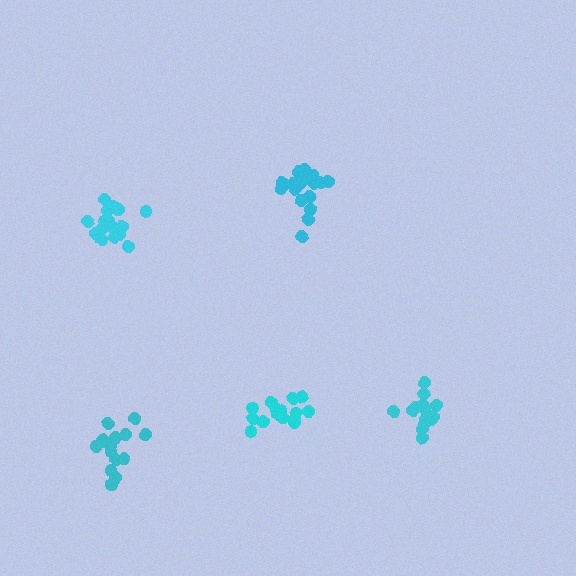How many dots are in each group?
Group 1: 15 dots, Group 2: 15 dots, Group 3: 16 dots, Group 4: 19 dots, Group 5: 15 dots (80 total).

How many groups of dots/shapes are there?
There are 5 groups.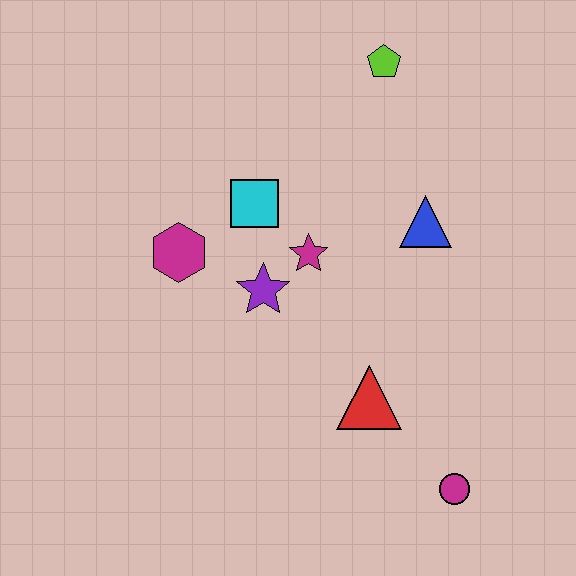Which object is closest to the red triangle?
The magenta circle is closest to the red triangle.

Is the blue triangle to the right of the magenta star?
Yes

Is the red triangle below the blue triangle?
Yes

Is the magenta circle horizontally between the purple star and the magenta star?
No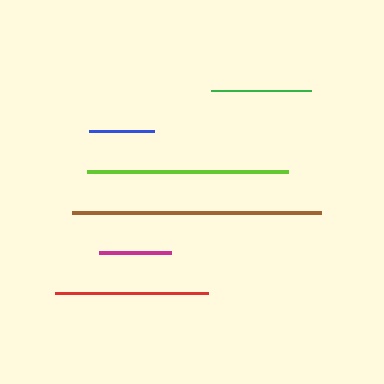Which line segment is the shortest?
The blue line is the shortest at approximately 66 pixels.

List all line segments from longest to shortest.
From longest to shortest: brown, lime, red, green, magenta, blue.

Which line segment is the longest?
The brown line is the longest at approximately 249 pixels.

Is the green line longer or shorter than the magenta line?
The green line is longer than the magenta line.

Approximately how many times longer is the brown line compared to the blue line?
The brown line is approximately 3.8 times the length of the blue line.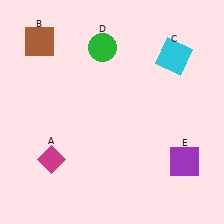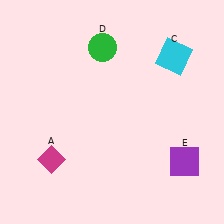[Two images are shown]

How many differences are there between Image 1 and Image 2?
There is 1 difference between the two images.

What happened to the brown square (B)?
The brown square (B) was removed in Image 2. It was in the top-left area of Image 1.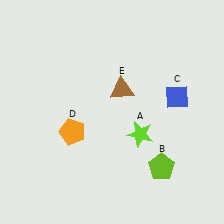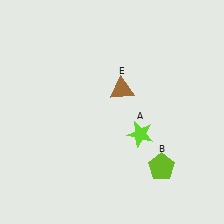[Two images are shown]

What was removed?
The orange pentagon (D), the blue diamond (C) were removed in Image 2.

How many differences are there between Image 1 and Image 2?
There are 2 differences between the two images.